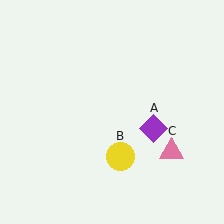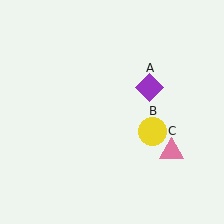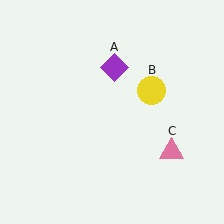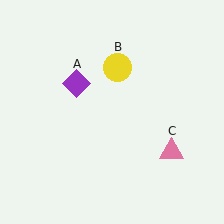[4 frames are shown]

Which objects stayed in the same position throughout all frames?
Pink triangle (object C) remained stationary.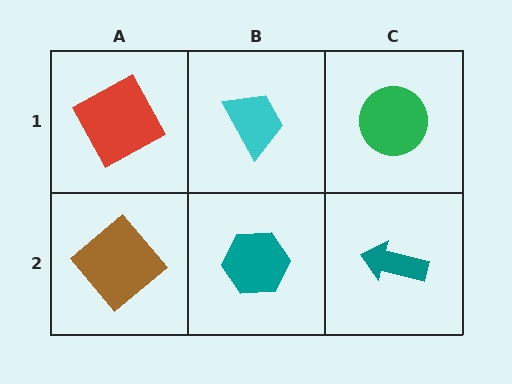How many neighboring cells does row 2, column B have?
3.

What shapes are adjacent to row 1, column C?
A teal arrow (row 2, column C), a cyan trapezoid (row 1, column B).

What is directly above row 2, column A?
A red square.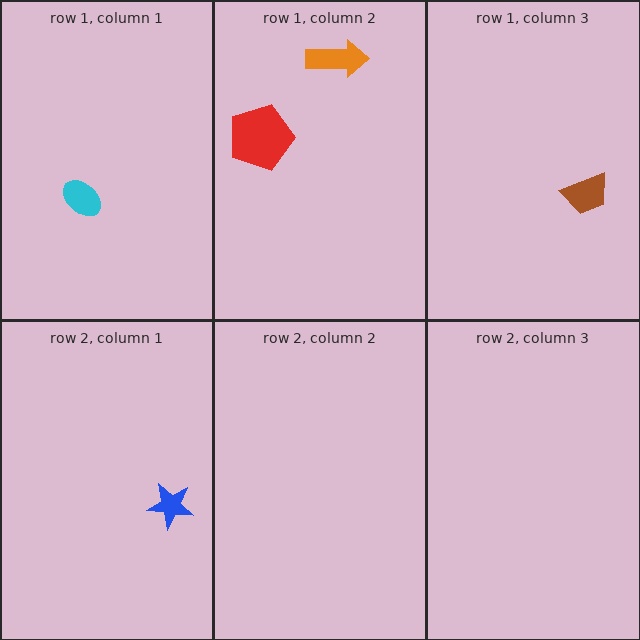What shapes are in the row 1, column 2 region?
The orange arrow, the red pentagon.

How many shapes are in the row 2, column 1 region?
1.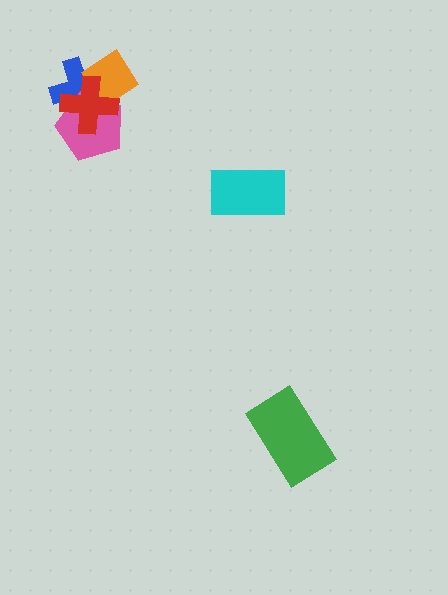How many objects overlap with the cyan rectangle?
0 objects overlap with the cyan rectangle.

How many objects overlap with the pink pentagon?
3 objects overlap with the pink pentagon.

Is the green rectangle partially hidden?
No, no other shape covers it.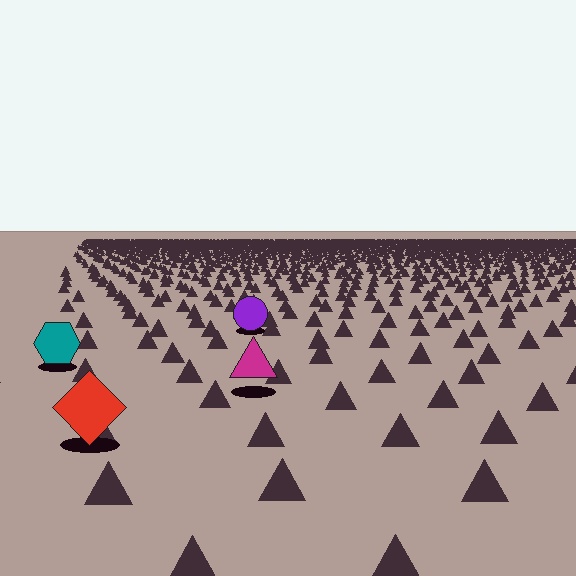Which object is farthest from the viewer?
The purple circle is farthest from the viewer. It appears smaller and the ground texture around it is denser.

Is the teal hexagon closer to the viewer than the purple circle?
Yes. The teal hexagon is closer — you can tell from the texture gradient: the ground texture is coarser near it.